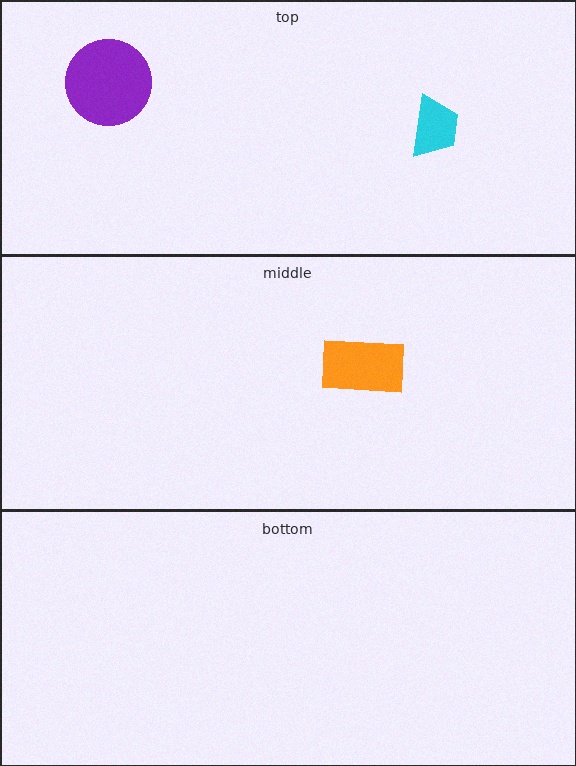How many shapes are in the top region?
2.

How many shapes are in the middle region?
1.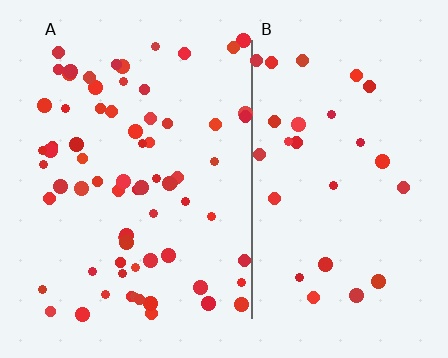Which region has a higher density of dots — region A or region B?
A (the left).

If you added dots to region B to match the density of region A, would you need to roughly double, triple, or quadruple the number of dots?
Approximately double.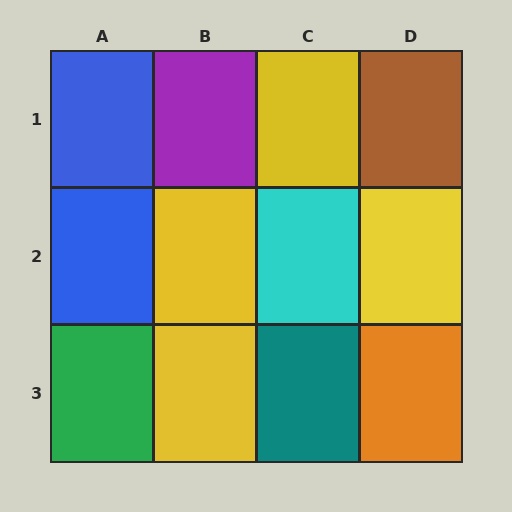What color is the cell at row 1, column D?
Brown.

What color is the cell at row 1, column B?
Purple.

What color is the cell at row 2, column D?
Yellow.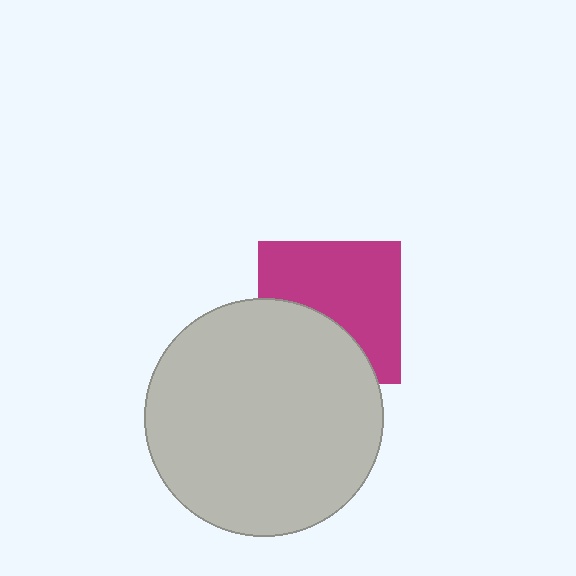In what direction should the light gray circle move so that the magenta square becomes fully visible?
The light gray circle should move down. That is the shortest direction to clear the overlap and leave the magenta square fully visible.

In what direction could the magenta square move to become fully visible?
The magenta square could move up. That would shift it out from behind the light gray circle entirely.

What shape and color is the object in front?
The object in front is a light gray circle.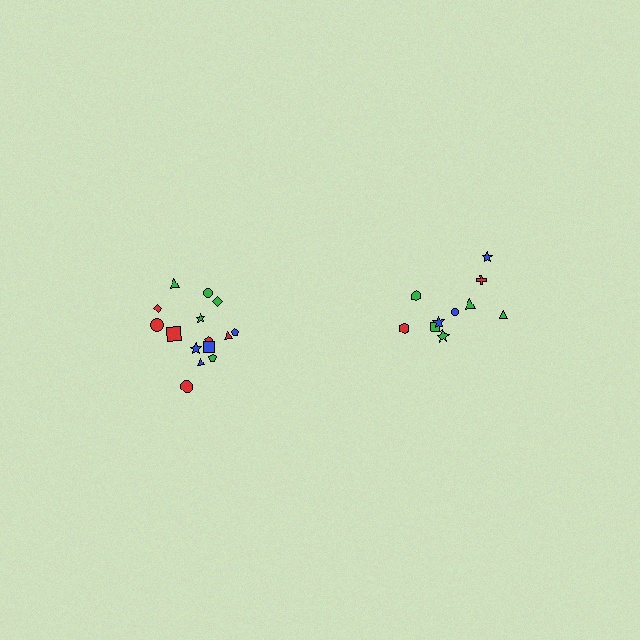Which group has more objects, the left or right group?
The left group.